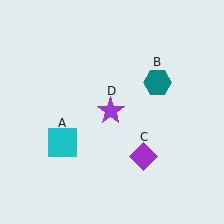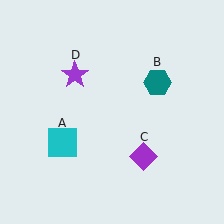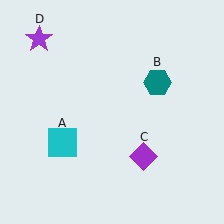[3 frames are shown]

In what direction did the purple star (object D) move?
The purple star (object D) moved up and to the left.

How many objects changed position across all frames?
1 object changed position: purple star (object D).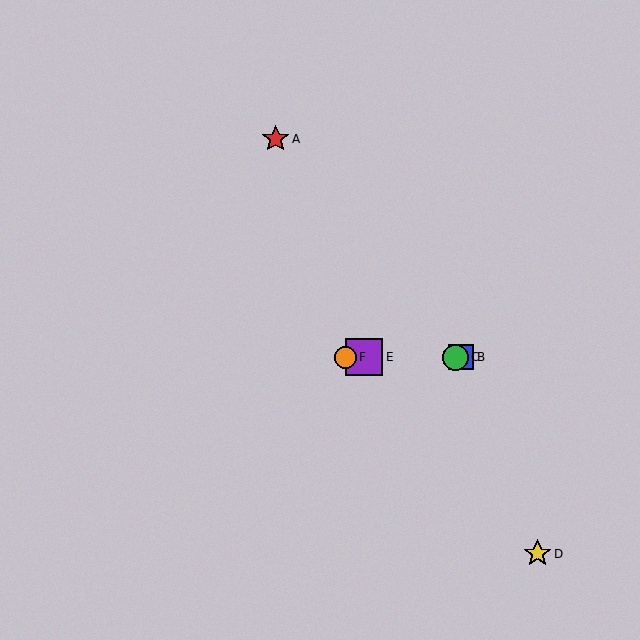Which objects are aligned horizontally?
Objects B, C, E, F are aligned horizontally.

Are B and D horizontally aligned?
No, B is at y≈357 and D is at y≈554.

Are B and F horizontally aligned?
Yes, both are at y≈357.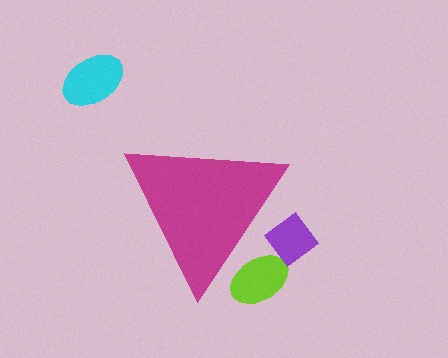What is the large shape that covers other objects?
A magenta triangle.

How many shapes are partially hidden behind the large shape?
2 shapes are partially hidden.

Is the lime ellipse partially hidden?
Yes, the lime ellipse is partially hidden behind the magenta triangle.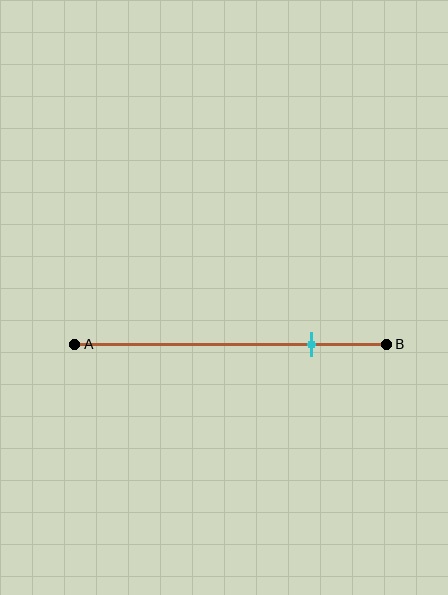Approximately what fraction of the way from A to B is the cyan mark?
The cyan mark is approximately 75% of the way from A to B.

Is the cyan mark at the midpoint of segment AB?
No, the mark is at about 75% from A, not at the 50% midpoint.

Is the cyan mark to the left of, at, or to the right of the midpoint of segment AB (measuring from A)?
The cyan mark is to the right of the midpoint of segment AB.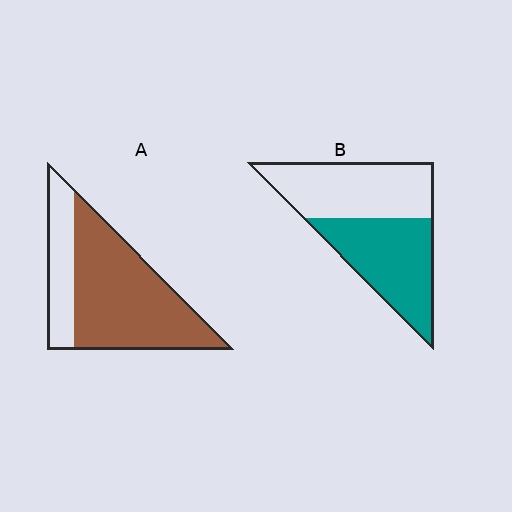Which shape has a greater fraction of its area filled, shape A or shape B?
Shape A.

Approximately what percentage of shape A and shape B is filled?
A is approximately 75% and B is approximately 50%.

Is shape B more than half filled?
Roughly half.